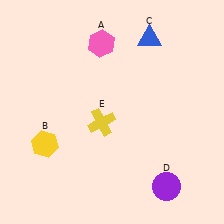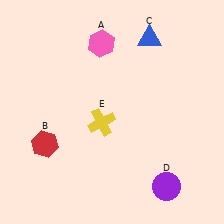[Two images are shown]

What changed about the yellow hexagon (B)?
In Image 1, B is yellow. In Image 2, it changed to red.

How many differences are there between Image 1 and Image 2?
There is 1 difference between the two images.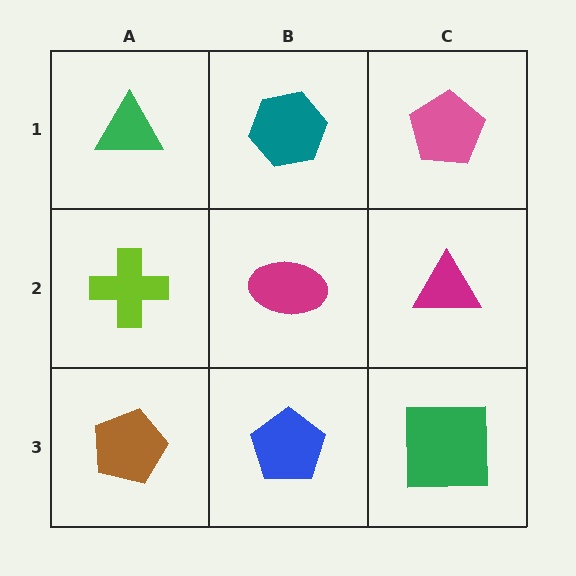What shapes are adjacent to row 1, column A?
A lime cross (row 2, column A), a teal hexagon (row 1, column B).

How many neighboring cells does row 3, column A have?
2.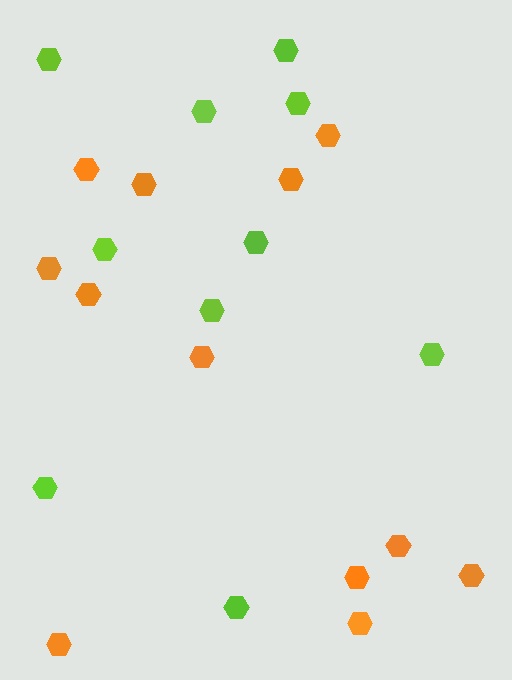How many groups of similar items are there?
There are 2 groups: one group of orange hexagons (12) and one group of lime hexagons (10).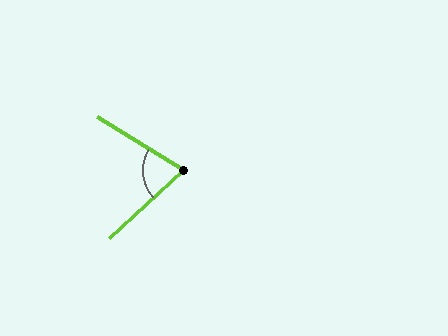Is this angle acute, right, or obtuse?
It is acute.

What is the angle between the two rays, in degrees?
Approximately 74 degrees.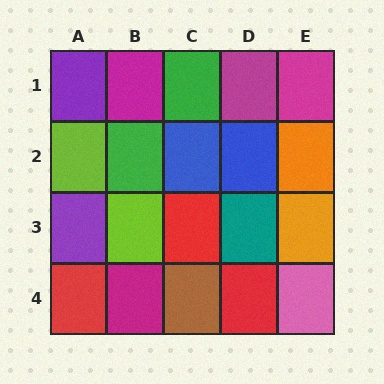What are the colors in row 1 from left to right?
Purple, magenta, green, magenta, magenta.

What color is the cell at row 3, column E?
Orange.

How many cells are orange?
2 cells are orange.